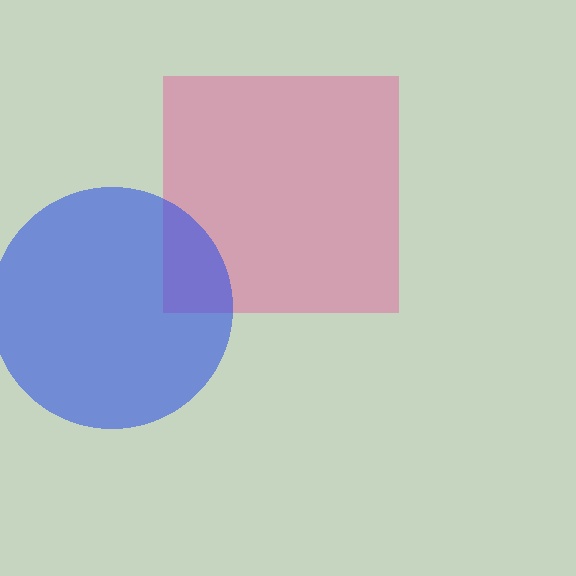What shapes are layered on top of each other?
The layered shapes are: a pink square, a blue circle.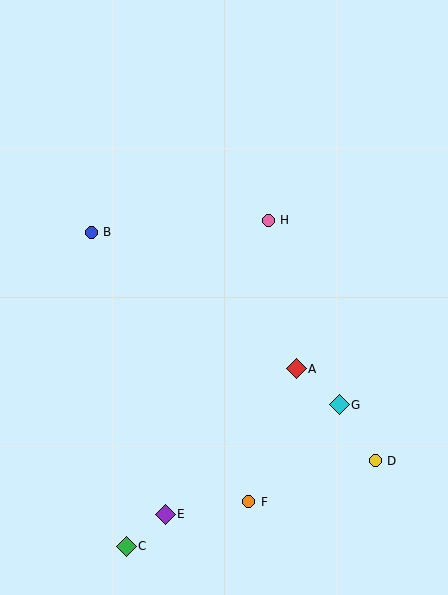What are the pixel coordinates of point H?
Point H is at (268, 220).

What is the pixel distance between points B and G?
The distance between B and G is 302 pixels.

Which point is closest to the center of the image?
Point H at (268, 220) is closest to the center.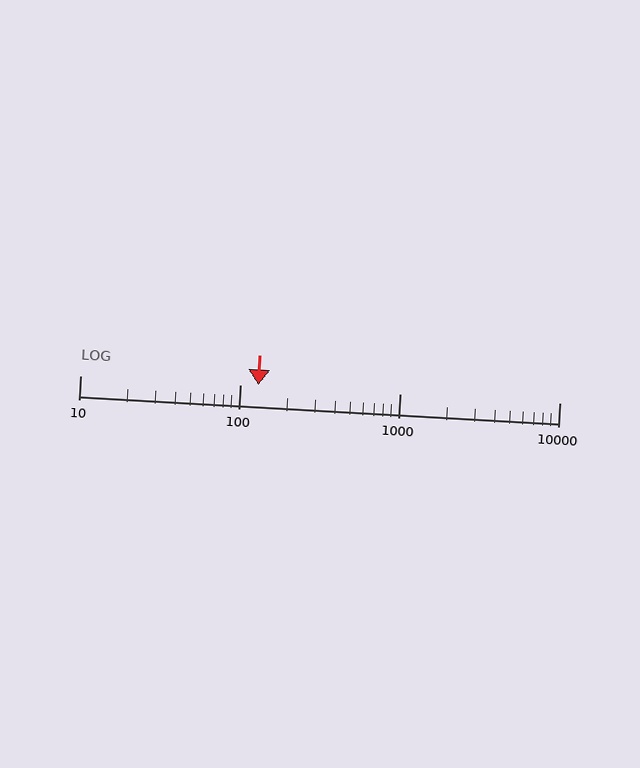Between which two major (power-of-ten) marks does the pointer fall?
The pointer is between 100 and 1000.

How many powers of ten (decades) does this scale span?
The scale spans 3 decades, from 10 to 10000.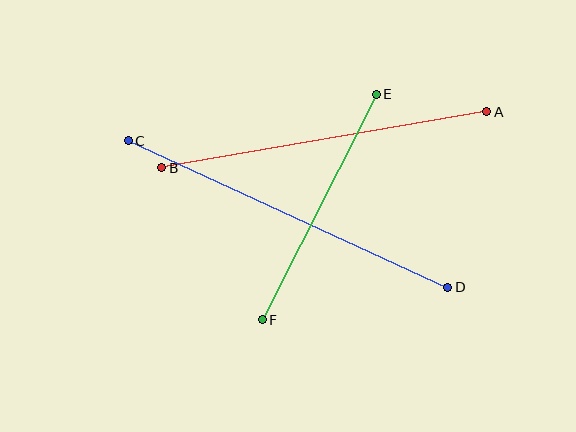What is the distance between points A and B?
The distance is approximately 330 pixels.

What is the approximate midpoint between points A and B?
The midpoint is at approximately (324, 140) pixels.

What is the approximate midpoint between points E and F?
The midpoint is at approximately (319, 207) pixels.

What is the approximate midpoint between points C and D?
The midpoint is at approximately (288, 214) pixels.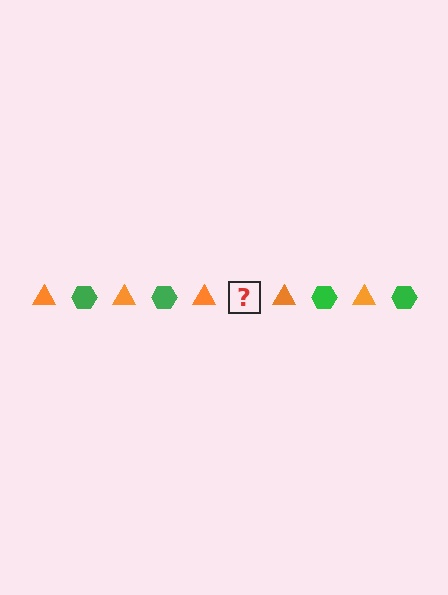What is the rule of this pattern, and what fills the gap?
The rule is that the pattern alternates between orange triangle and green hexagon. The gap should be filled with a green hexagon.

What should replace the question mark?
The question mark should be replaced with a green hexagon.